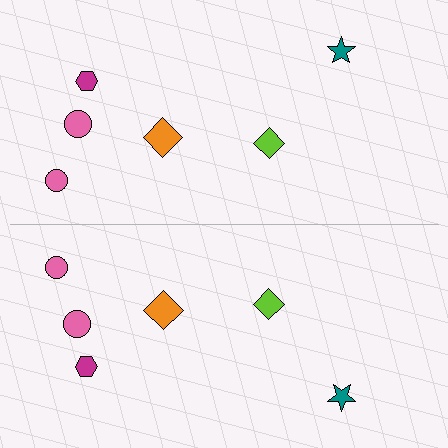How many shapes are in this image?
There are 12 shapes in this image.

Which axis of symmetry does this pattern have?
The pattern has a horizontal axis of symmetry running through the center of the image.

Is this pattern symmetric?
Yes, this pattern has bilateral (reflection) symmetry.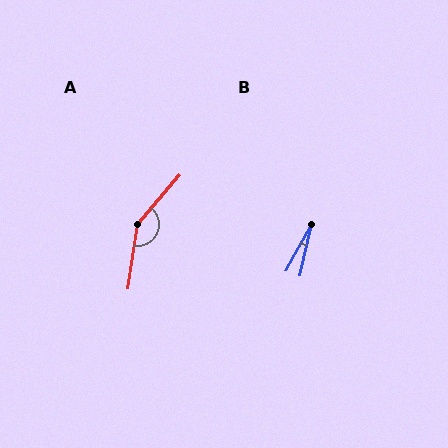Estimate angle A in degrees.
Approximately 148 degrees.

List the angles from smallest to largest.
B (17°), A (148°).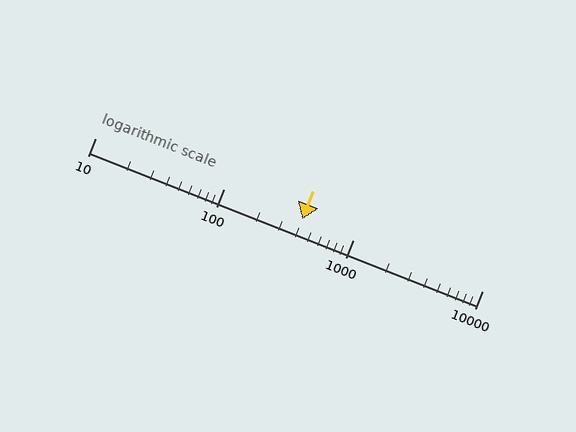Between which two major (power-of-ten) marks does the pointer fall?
The pointer is between 100 and 1000.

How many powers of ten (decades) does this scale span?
The scale spans 3 decades, from 10 to 10000.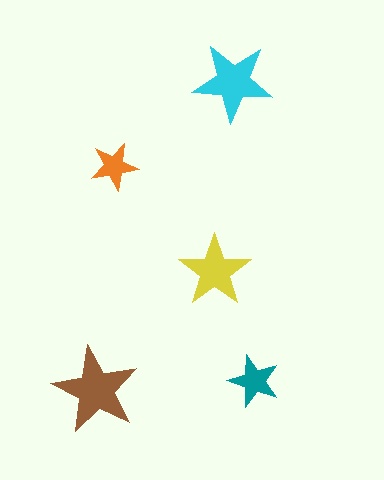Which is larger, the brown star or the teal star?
The brown one.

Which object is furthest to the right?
The teal star is rightmost.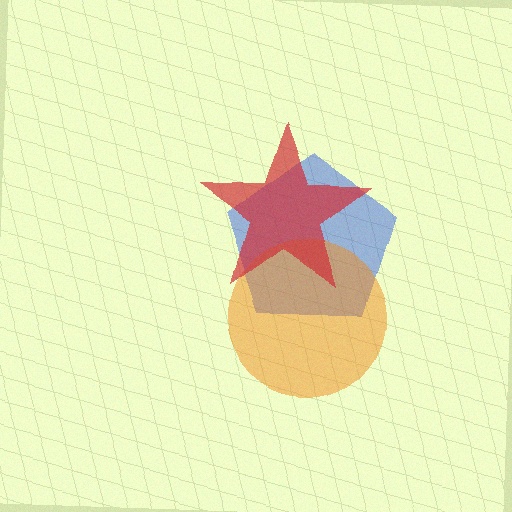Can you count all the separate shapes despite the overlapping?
Yes, there are 3 separate shapes.